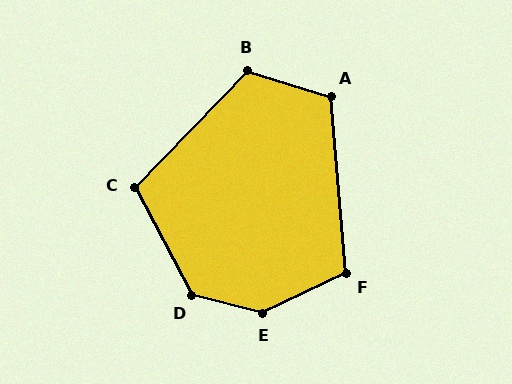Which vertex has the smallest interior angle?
C, at approximately 108 degrees.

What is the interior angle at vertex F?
Approximately 111 degrees (obtuse).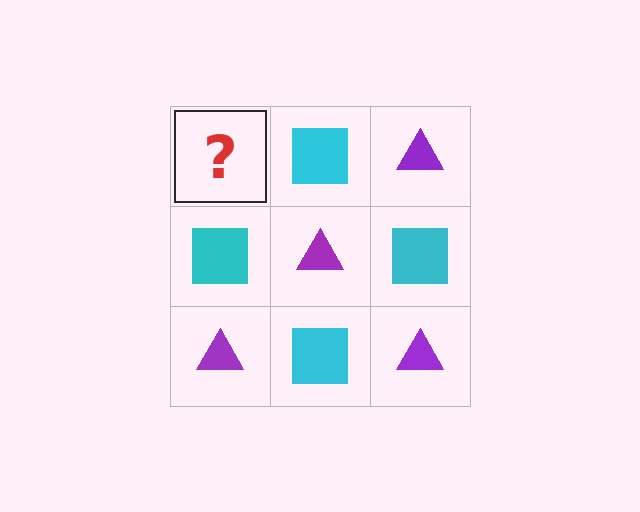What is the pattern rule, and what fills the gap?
The rule is that it alternates purple triangle and cyan square in a checkerboard pattern. The gap should be filled with a purple triangle.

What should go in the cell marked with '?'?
The missing cell should contain a purple triangle.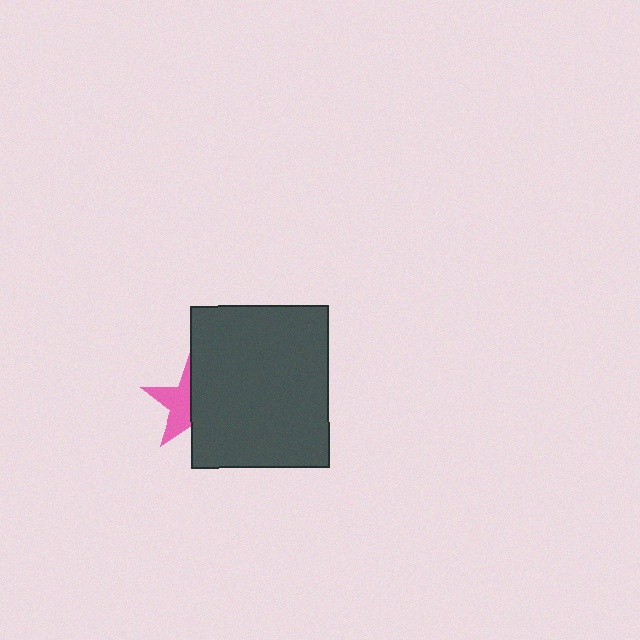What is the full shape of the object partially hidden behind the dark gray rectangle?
The partially hidden object is a pink star.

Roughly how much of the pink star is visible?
About half of it is visible (roughly 47%).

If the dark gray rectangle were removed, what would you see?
You would see the complete pink star.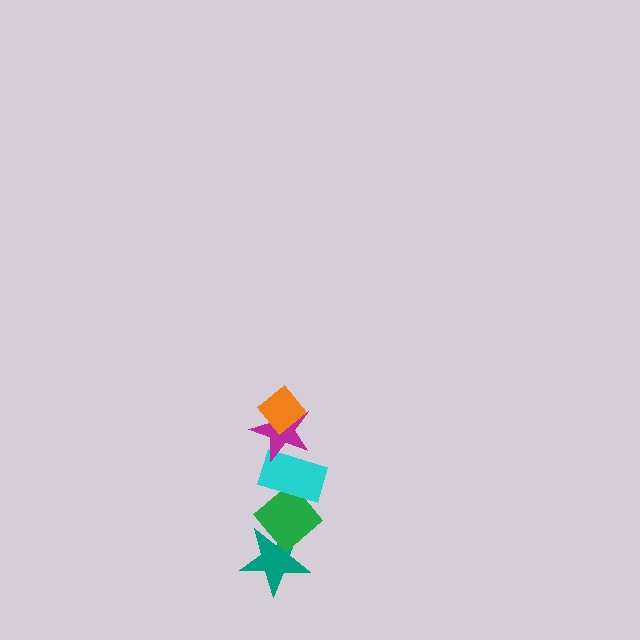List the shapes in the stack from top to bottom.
From top to bottom: the orange diamond, the magenta star, the cyan rectangle, the green diamond, the teal star.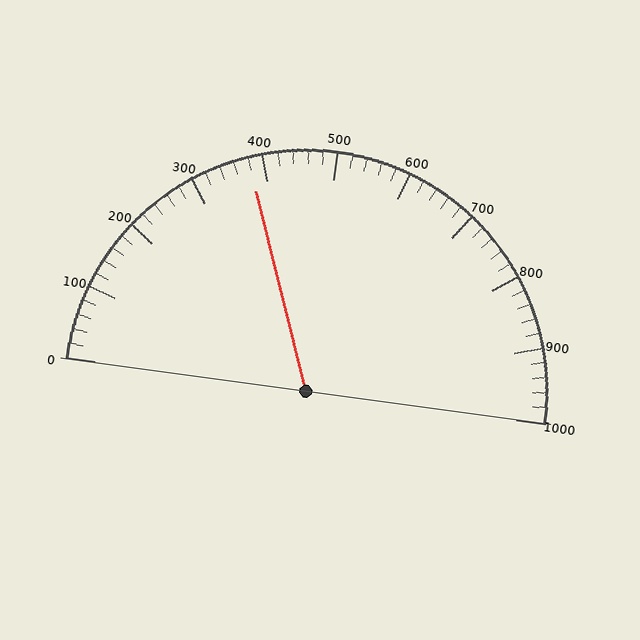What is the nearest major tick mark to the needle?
The nearest major tick mark is 400.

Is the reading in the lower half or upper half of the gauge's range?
The reading is in the lower half of the range (0 to 1000).